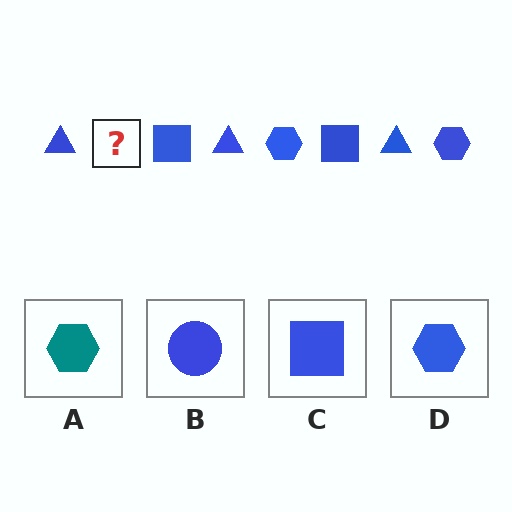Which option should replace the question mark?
Option D.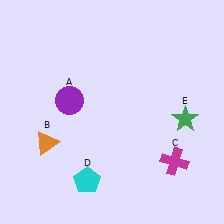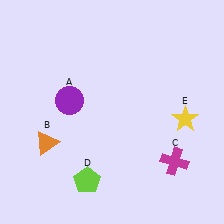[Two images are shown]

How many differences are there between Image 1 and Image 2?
There are 2 differences between the two images.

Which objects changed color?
D changed from cyan to lime. E changed from green to yellow.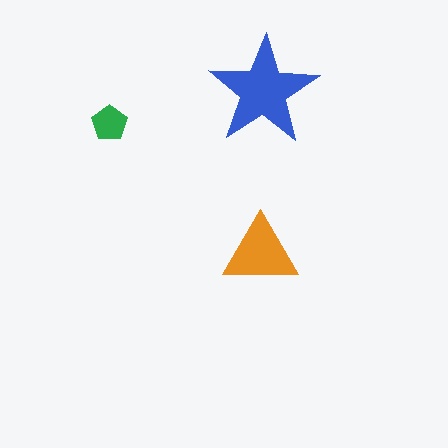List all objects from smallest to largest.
The green pentagon, the orange triangle, the blue star.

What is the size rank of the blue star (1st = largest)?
1st.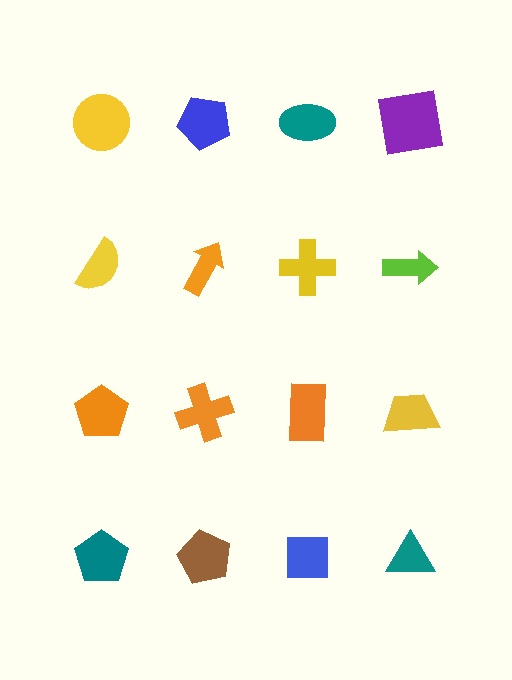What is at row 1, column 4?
A purple square.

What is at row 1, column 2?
A blue pentagon.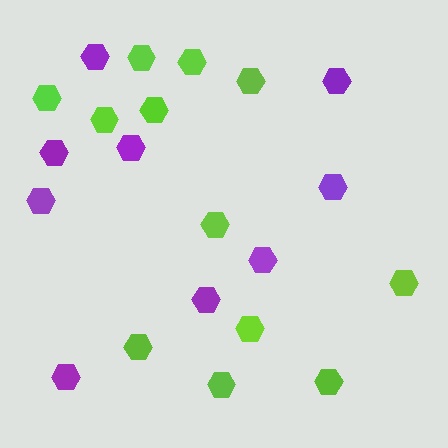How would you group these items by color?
There are 2 groups: one group of purple hexagons (9) and one group of lime hexagons (12).